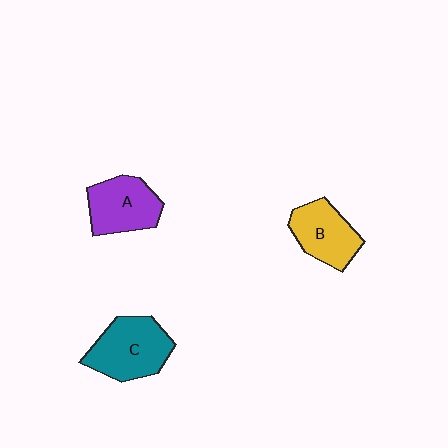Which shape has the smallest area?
Shape B (yellow).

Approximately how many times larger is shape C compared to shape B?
Approximately 1.2 times.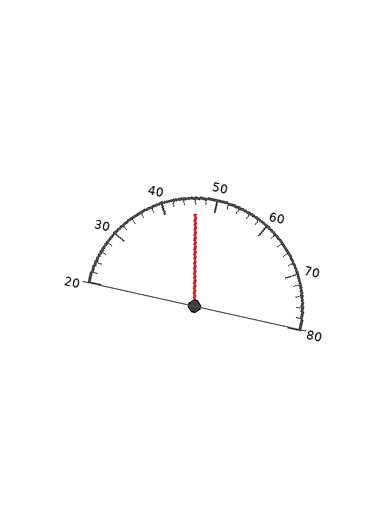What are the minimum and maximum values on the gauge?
The gauge ranges from 20 to 80.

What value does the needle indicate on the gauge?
The needle indicates approximately 46.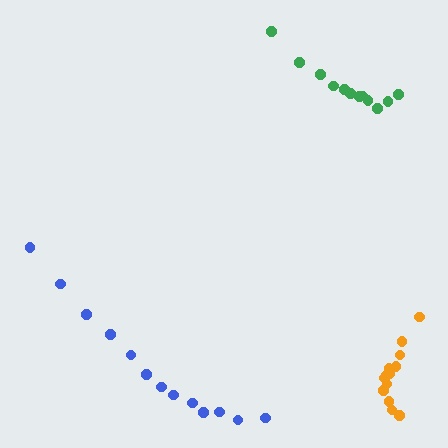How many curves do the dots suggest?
There are 3 distinct paths.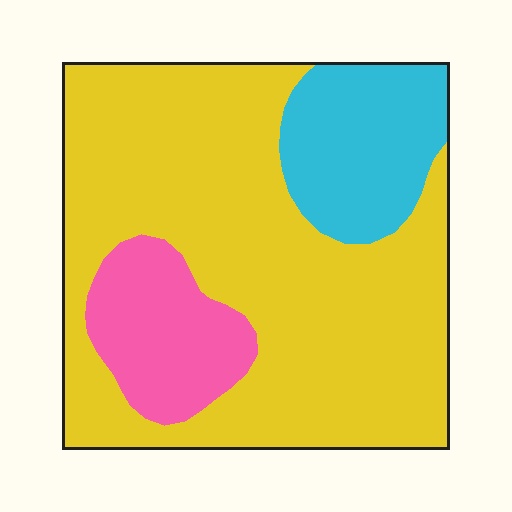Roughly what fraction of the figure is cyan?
Cyan covers roughly 15% of the figure.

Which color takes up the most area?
Yellow, at roughly 70%.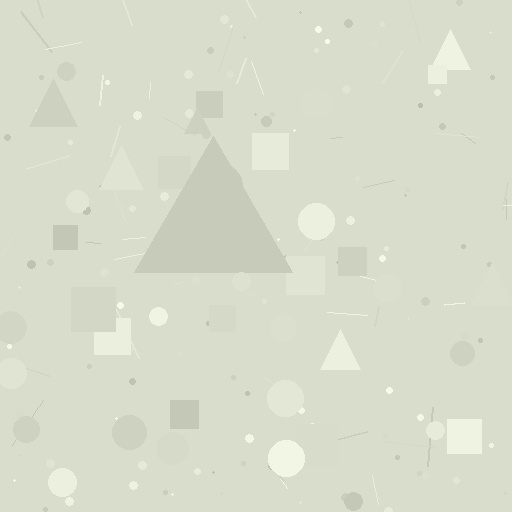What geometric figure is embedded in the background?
A triangle is embedded in the background.